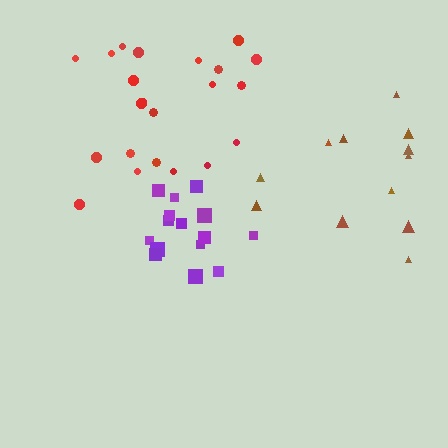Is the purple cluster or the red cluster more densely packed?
Purple.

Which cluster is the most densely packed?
Purple.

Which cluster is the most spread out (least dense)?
Brown.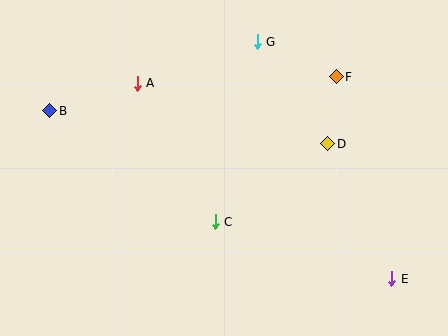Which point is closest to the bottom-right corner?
Point E is closest to the bottom-right corner.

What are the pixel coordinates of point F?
Point F is at (336, 77).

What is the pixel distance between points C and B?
The distance between C and B is 199 pixels.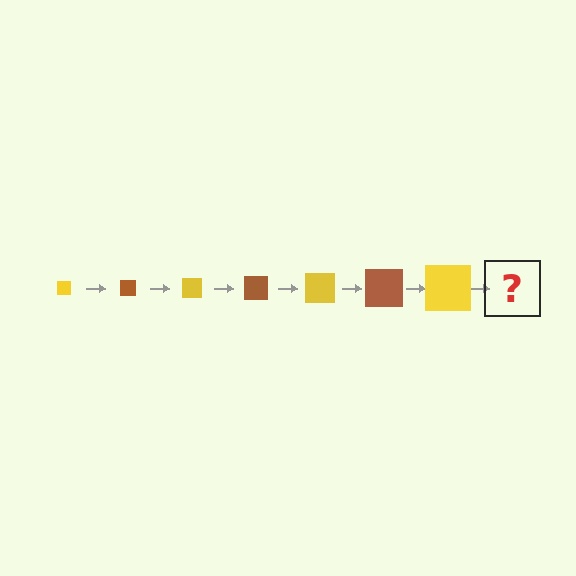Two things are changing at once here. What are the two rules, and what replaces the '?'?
The two rules are that the square grows larger each step and the color cycles through yellow and brown. The '?' should be a brown square, larger than the previous one.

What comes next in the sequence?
The next element should be a brown square, larger than the previous one.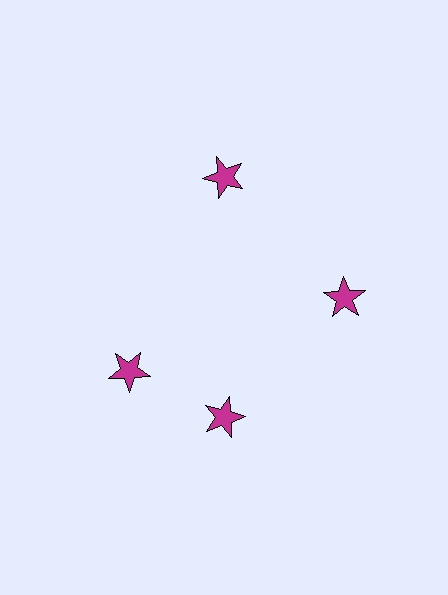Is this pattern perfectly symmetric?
No. The 4 magenta stars are arranged in a ring, but one element near the 9 o'clock position is rotated out of alignment along the ring, breaking the 4-fold rotational symmetry.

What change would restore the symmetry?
The symmetry would be restored by rotating it back into even spacing with its neighbors so that all 4 stars sit at equal angles and equal distance from the center.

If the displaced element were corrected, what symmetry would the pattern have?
It would have 4-fold rotational symmetry — the pattern would map onto itself every 90 degrees.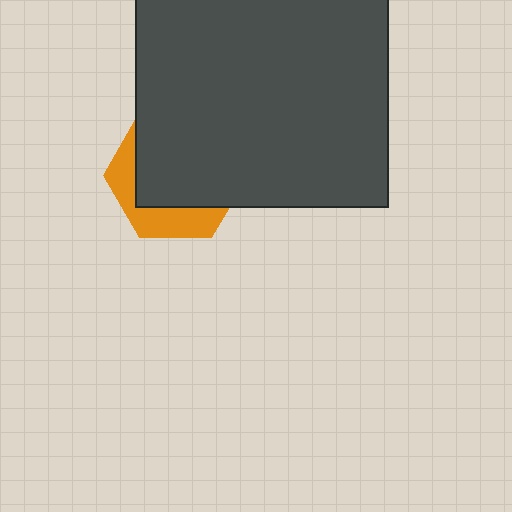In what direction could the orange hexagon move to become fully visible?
The orange hexagon could move down. That would shift it out from behind the dark gray rectangle entirely.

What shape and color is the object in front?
The object in front is a dark gray rectangle.